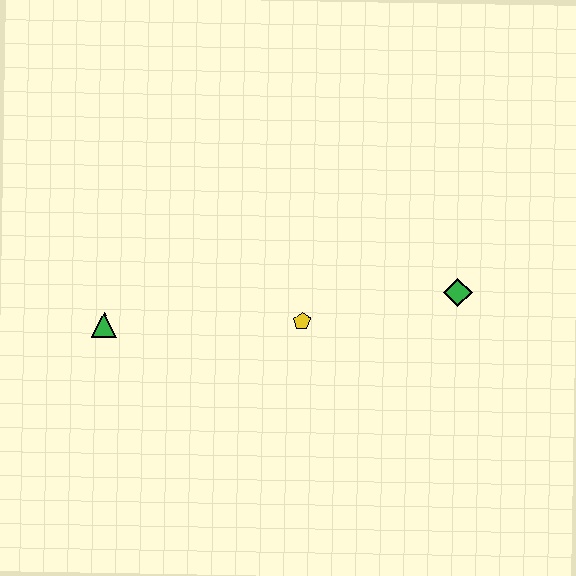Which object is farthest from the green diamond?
The green triangle is farthest from the green diamond.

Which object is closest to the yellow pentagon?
The green diamond is closest to the yellow pentagon.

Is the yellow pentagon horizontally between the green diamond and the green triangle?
Yes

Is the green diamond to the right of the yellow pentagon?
Yes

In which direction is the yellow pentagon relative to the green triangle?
The yellow pentagon is to the right of the green triangle.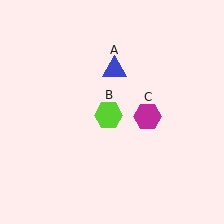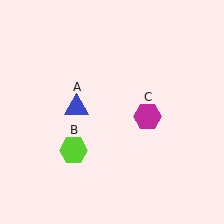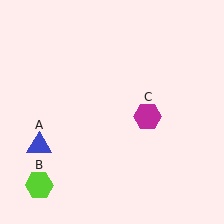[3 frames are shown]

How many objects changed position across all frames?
2 objects changed position: blue triangle (object A), lime hexagon (object B).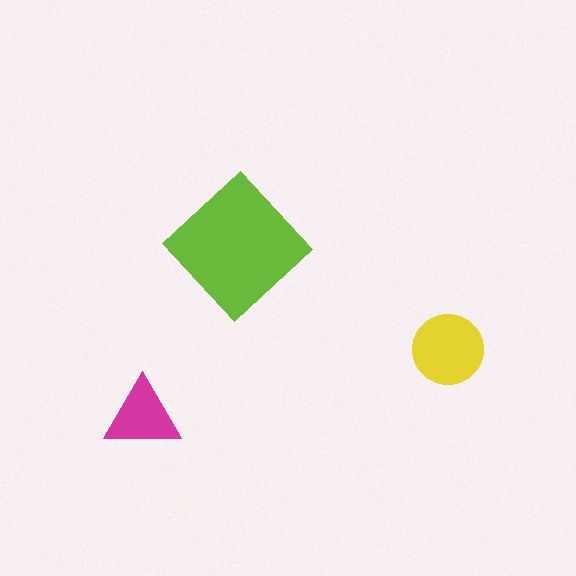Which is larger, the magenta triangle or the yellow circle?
The yellow circle.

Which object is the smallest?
The magenta triangle.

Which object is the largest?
The lime diamond.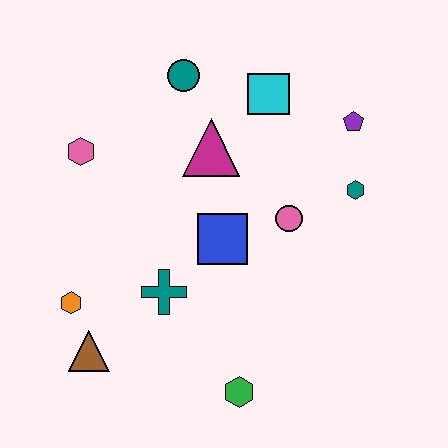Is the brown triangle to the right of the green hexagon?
No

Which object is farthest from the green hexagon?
The teal circle is farthest from the green hexagon.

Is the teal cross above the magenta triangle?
No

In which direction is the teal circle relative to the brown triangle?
The teal circle is above the brown triangle.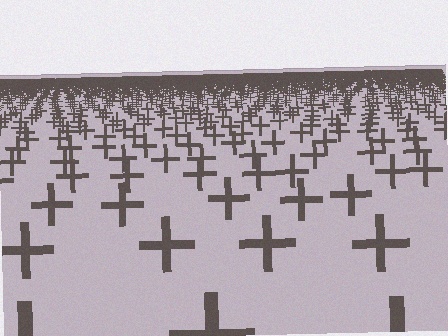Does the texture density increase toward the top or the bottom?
Density increases toward the top.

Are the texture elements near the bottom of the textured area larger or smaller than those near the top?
Larger. Near the bottom, elements are closer to the viewer and appear at a bigger on-screen size.